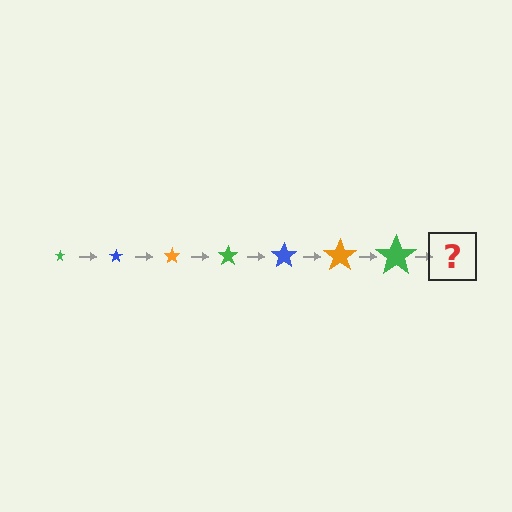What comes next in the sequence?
The next element should be a blue star, larger than the previous one.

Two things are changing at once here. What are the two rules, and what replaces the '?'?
The two rules are that the star grows larger each step and the color cycles through green, blue, and orange. The '?' should be a blue star, larger than the previous one.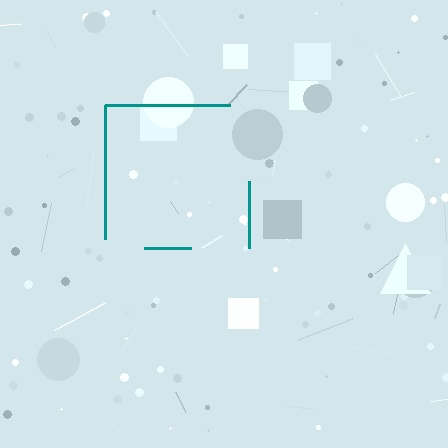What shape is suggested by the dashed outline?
The dashed outline suggests a square.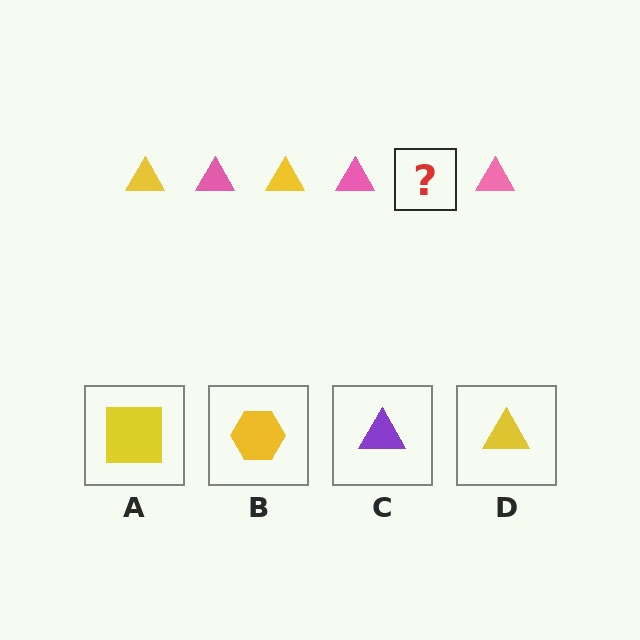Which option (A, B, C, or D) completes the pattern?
D.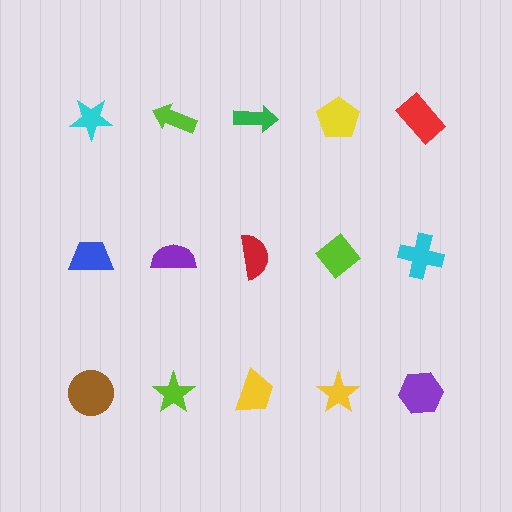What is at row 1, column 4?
A yellow pentagon.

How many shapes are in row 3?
5 shapes.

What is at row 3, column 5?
A purple hexagon.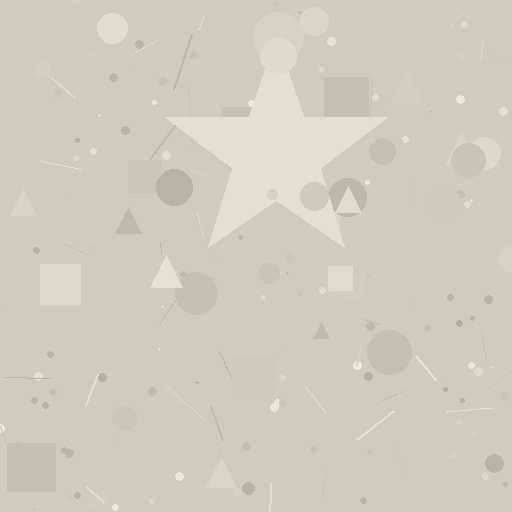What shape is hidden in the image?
A star is hidden in the image.